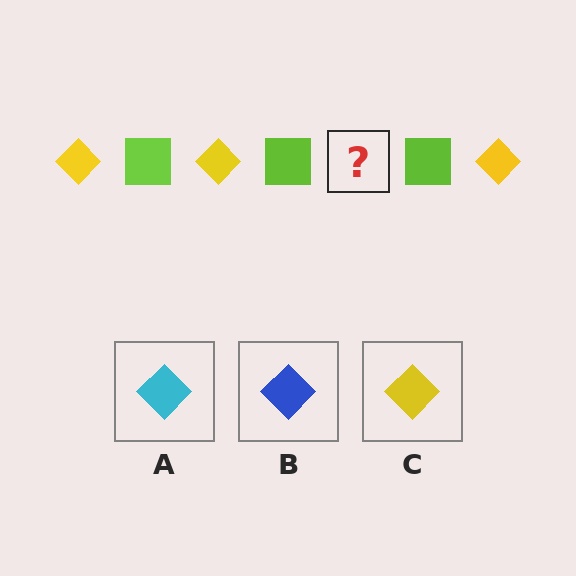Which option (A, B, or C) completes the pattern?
C.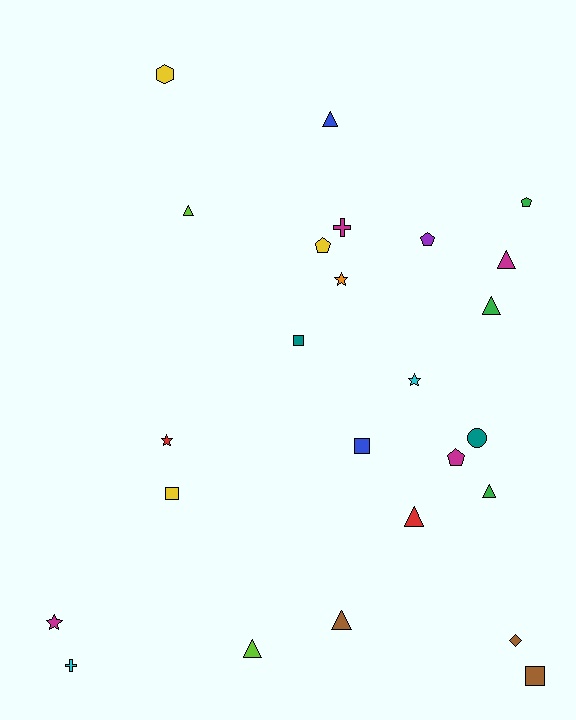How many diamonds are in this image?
There is 1 diamond.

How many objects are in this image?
There are 25 objects.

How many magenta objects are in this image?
There are 4 magenta objects.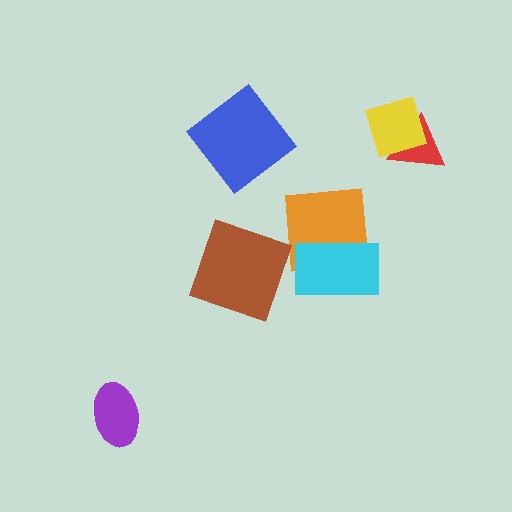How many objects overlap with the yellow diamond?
1 object overlaps with the yellow diamond.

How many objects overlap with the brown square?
0 objects overlap with the brown square.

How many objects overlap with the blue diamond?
0 objects overlap with the blue diamond.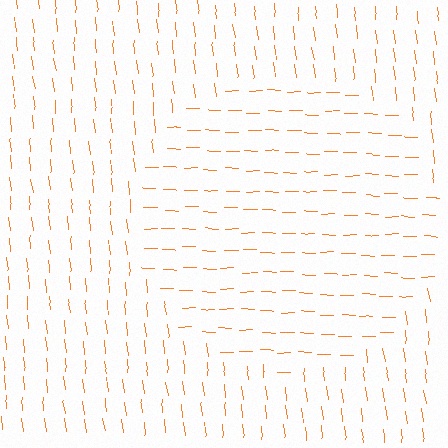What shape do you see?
I see a circle.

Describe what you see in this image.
The image is filled with small orange line segments. A circle region in the image has lines oriented differently from the surrounding lines, creating a visible texture boundary.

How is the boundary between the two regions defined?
The boundary is defined purely by a change in line orientation (approximately 83 degrees difference). All lines are the same color and thickness.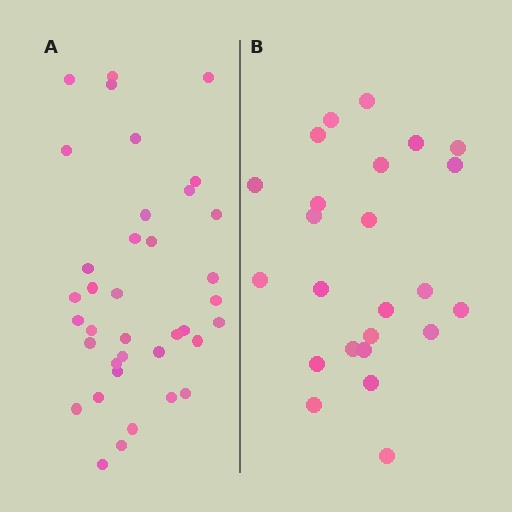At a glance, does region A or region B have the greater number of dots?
Region A (the left region) has more dots.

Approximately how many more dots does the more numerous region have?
Region A has approximately 15 more dots than region B.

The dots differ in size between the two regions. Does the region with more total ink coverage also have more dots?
No. Region B has more total ink coverage because its dots are larger, but region A actually contains more individual dots. Total area can be misleading — the number of items is what matters here.